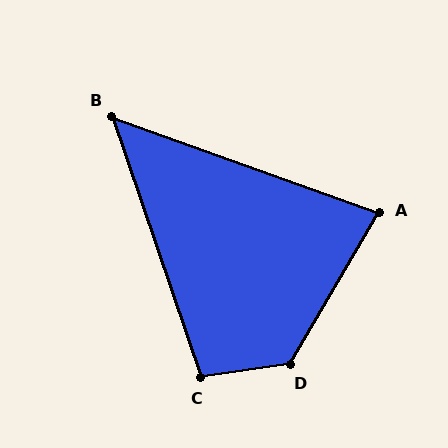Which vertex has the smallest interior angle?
B, at approximately 51 degrees.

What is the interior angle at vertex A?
Approximately 80 degrees (acute).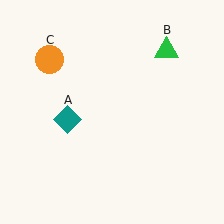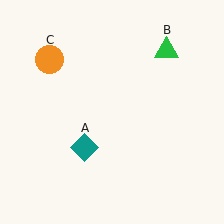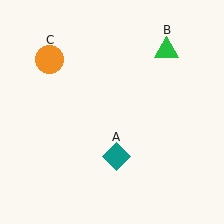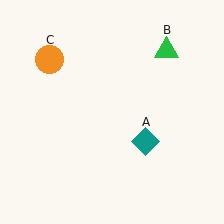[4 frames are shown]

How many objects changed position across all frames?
1 object changed position: teal diamond (object A).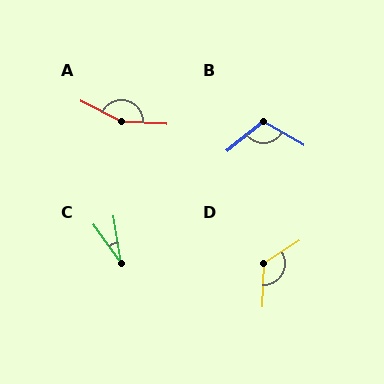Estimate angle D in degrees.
Approximately 124 degrees.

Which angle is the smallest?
C, at approximately 27 degrees.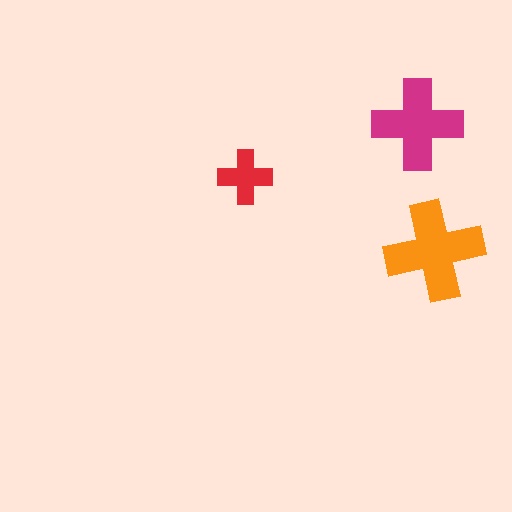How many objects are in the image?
There are 3 objects in the image.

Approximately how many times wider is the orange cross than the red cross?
About 2 times wider.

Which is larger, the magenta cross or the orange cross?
The orange one.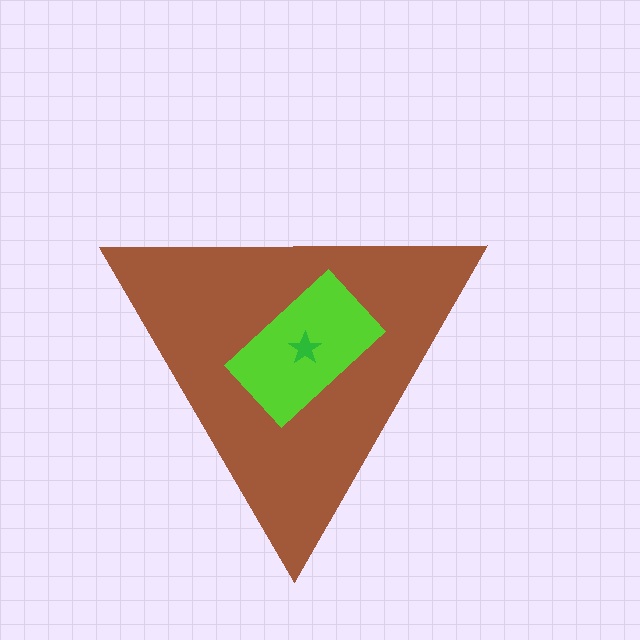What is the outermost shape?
The brown triangle.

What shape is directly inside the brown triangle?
The lime rectangle.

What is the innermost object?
The green star.